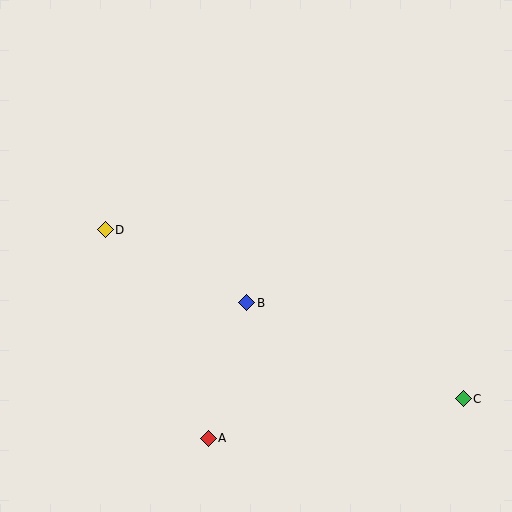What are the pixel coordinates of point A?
Point A is at (208, 438).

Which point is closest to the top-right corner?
Point C is closest to the top-right corner.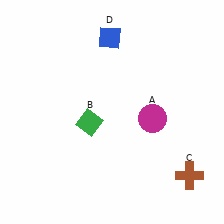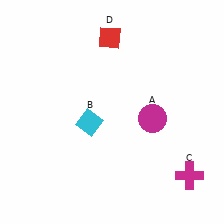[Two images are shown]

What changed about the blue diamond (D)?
In Image 1, D is blue. In Image 2, it changed to red.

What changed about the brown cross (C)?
In Image 1, C is brown. In Image 2, it changed to magenta.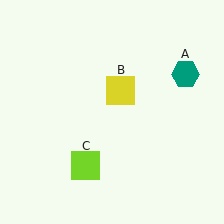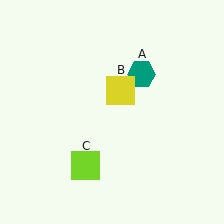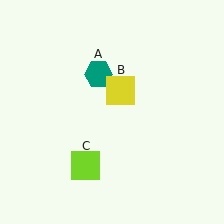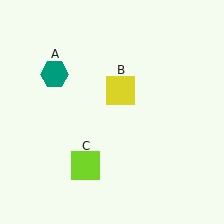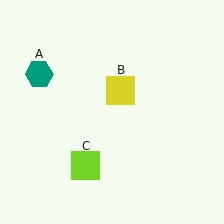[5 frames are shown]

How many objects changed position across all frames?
1 object changed position: teal hexagon (object A).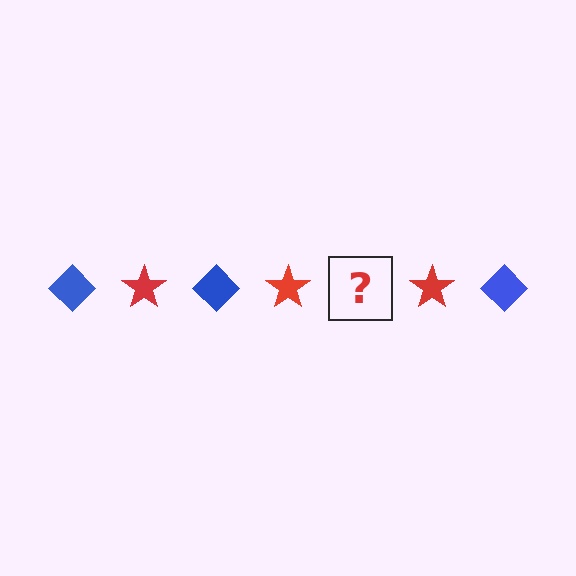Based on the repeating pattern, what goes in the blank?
The blank should be a blue diamond.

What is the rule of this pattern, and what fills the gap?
The rule is that the pattern alternates between blue diamond and red star. The gap should be filled with a blue diamond.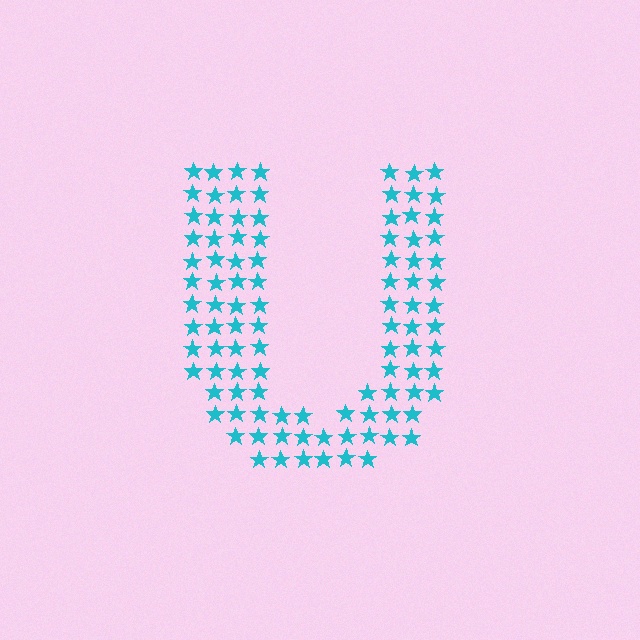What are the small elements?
The small elements are stars.